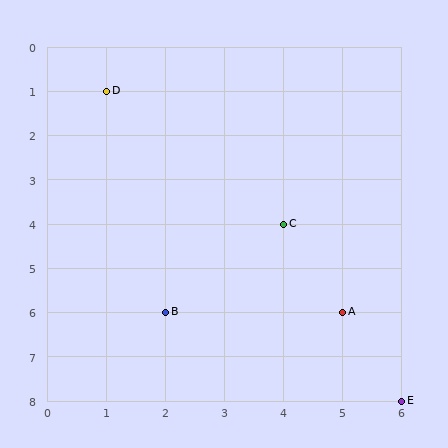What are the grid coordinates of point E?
Point E is at grid coordinates (6, 8).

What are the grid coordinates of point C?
Point C is at grid coordinates (4, 4).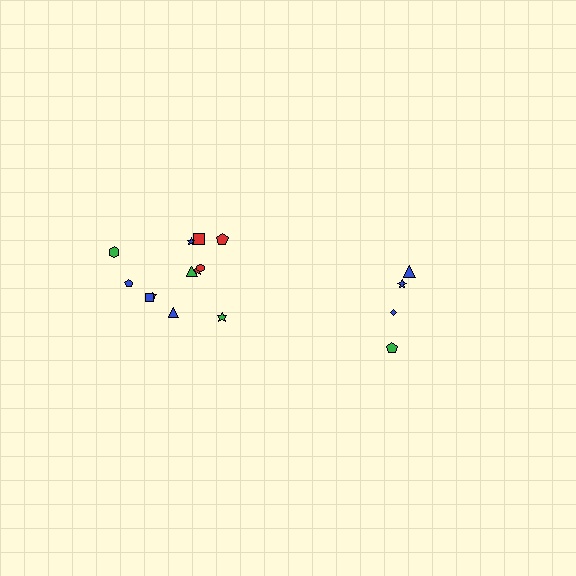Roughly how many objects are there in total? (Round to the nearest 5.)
Roughly 15 objects in total.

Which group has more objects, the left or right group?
The left group.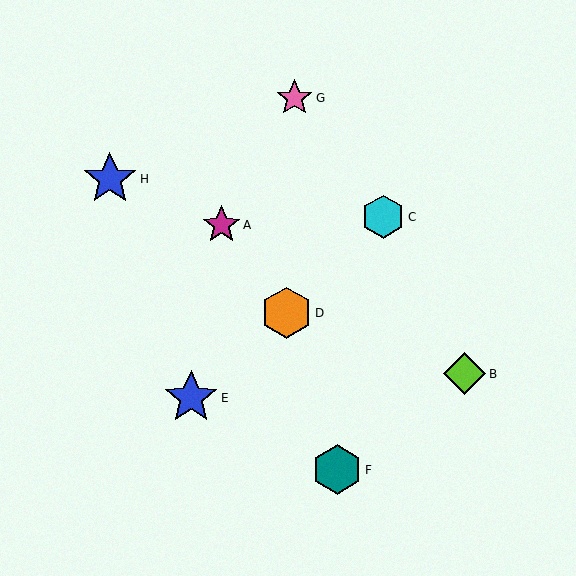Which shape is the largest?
The blue star (labeled E) is the largest.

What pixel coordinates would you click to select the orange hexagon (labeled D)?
Click at (287, 313) to select the orange hexagon D.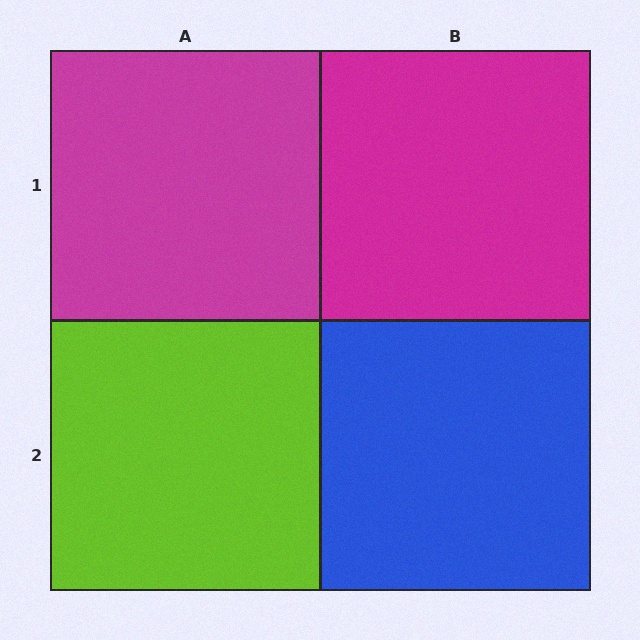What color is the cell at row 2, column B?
Blue.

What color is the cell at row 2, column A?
Lime.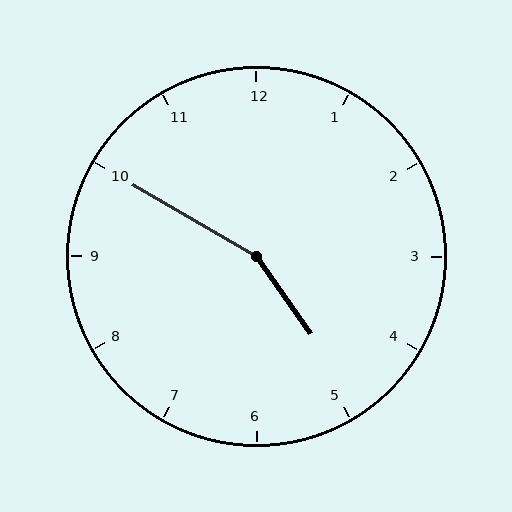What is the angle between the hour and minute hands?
Approximately 155 degrees.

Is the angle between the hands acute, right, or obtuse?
It is obtuse.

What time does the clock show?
4:50.